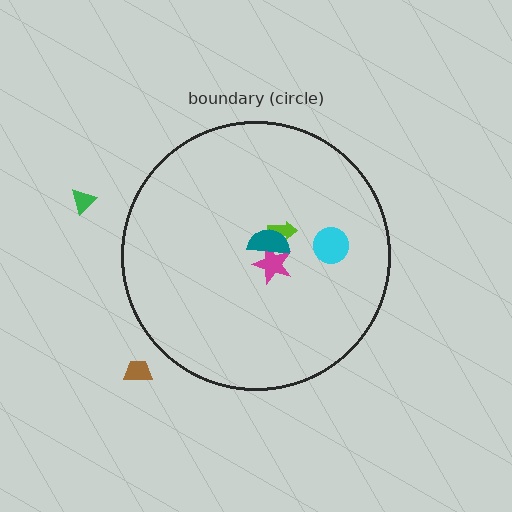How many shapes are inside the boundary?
4 inside, 2 outside.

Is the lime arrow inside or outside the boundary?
Inside.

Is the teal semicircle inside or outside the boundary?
Inside.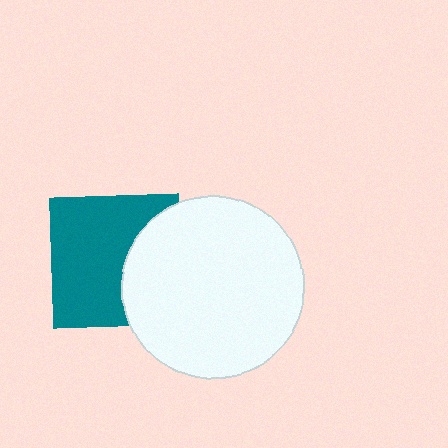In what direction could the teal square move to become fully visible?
The teal square could move left. That would shift it out from behind the white circle entirely.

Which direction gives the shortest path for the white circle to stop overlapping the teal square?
Moving right gives the shortest separation.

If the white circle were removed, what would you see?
You would see the complete teal square.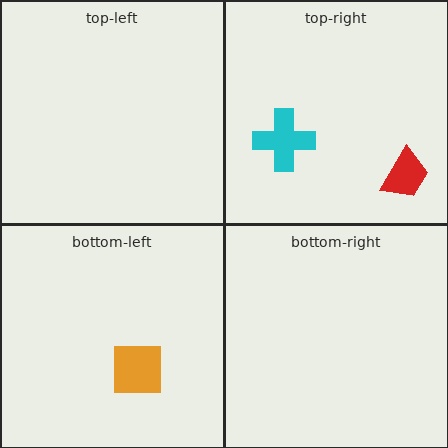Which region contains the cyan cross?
The top-right region.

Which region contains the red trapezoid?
The top-right region.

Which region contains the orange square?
The bottom-left region.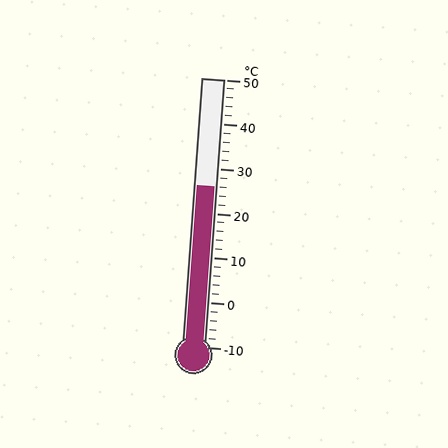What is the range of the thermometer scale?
The thermometer scale ranges from -10°C to 50°C.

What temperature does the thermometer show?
The thermometer shows approximately 26°C.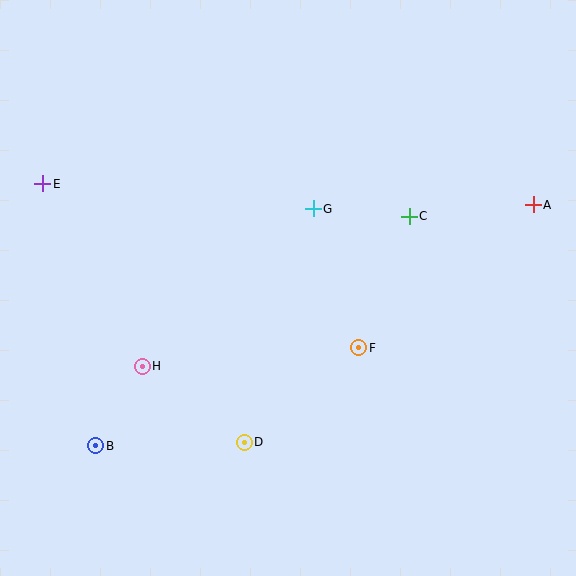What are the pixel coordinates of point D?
Point D is at (244, 442).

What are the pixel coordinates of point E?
Point E is at (43, 184).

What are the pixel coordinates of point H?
Point H is at (142, 366).